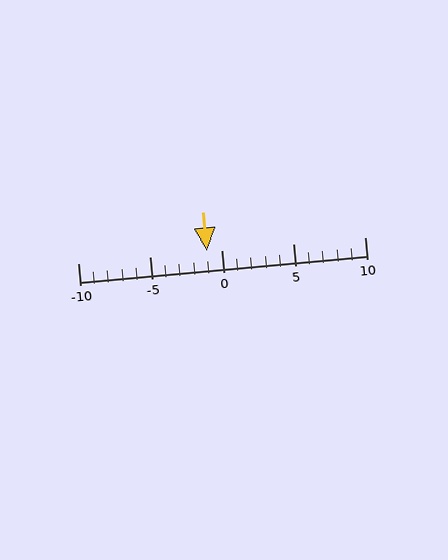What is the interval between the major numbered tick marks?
The major tick marks are spaced 5 units apart.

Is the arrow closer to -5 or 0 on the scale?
The arrow is closer to 0.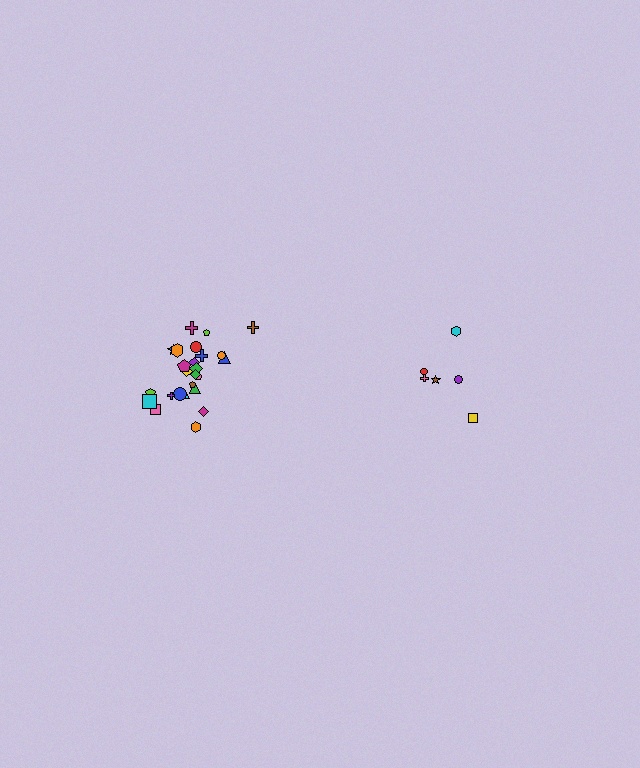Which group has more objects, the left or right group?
The left group.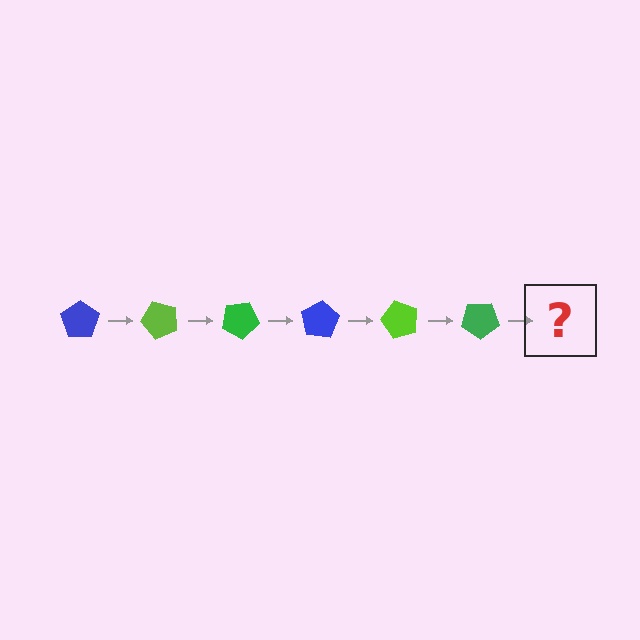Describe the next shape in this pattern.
It should be a blue pentagon, rotated 300 degrees from the start.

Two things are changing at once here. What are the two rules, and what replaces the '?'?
The two rules are that it rotates 50 degrees each step and the color cycles through blue, lime, and green. The '?' should be a blue pentagon, rotated 300 degrees from the start.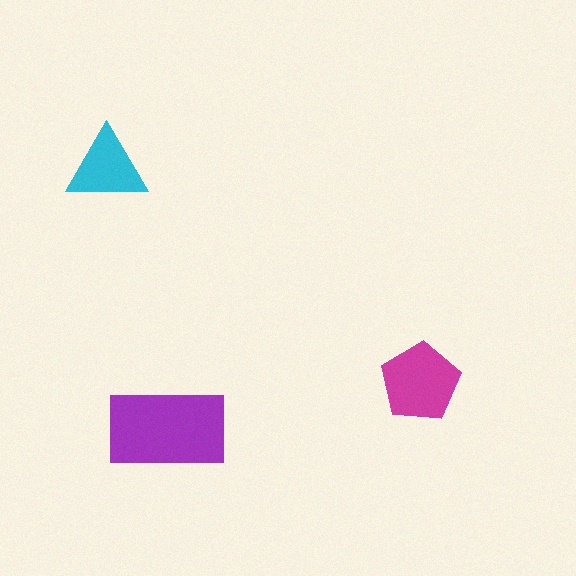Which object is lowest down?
The purple rectangle is bottommost.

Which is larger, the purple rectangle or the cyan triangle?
The purple rectangle.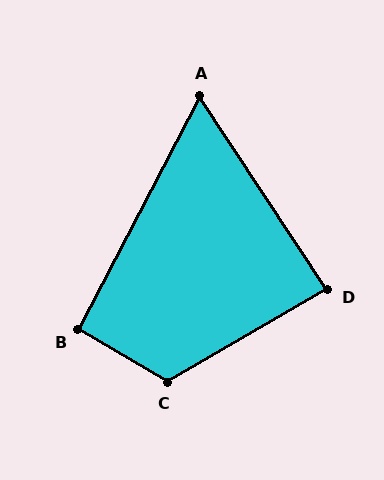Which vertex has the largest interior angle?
C, at approximately 119 degrees.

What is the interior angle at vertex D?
Approximately 87 degrees (approximately right).